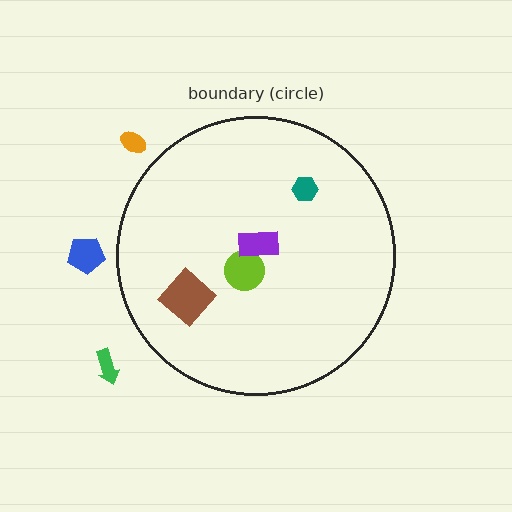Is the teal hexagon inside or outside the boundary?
Inside.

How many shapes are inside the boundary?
4 inside, 3 outside.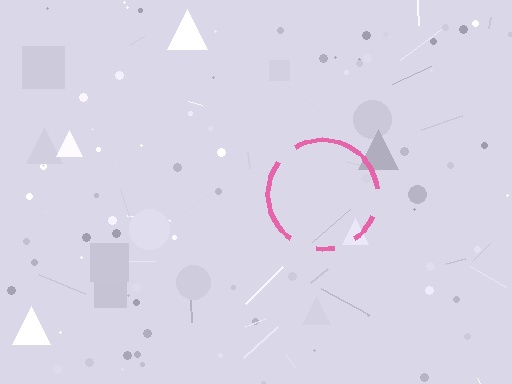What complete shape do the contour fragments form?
The contour fragments form a circle.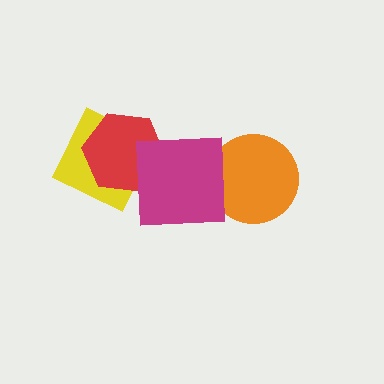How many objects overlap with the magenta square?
2 objects overlap with the magenta square.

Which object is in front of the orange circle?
The magenta square is in front of the orange circle.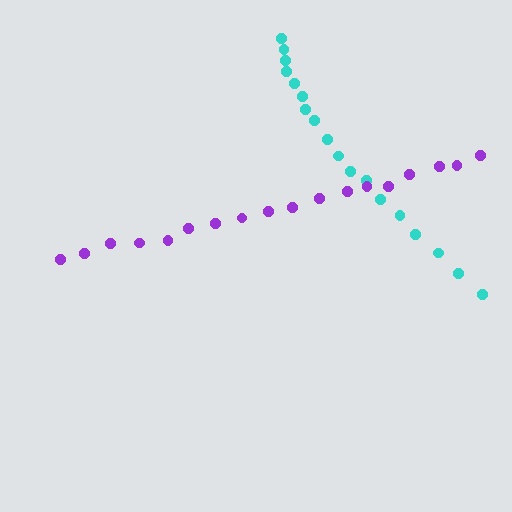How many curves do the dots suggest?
There are 2 distinct paths.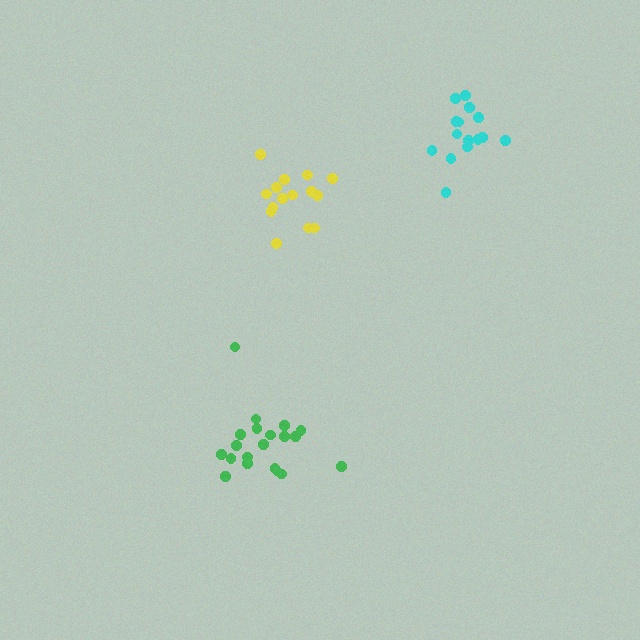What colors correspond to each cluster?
The clusters are colored: cyan, green, yellow.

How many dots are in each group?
Group 1: 15 dots, Group 2: 20 dots, Group 3: 15 dots (50 total).